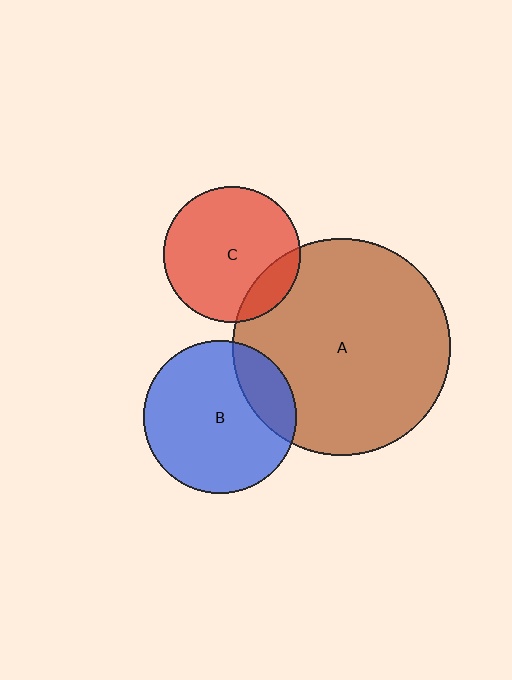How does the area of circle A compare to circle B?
Approximately 2.0 times.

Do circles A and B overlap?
Yes.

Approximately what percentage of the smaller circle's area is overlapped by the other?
Approximately 20%.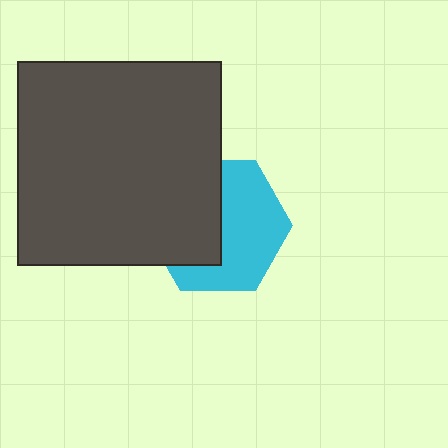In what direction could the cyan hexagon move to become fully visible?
The cyan hexagon could move right. That would shift it out from behind the dark gray square entirely.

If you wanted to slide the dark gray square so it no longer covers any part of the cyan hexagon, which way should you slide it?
Slide it left — that is the most direct way to separate the two shapes.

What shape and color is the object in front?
The object in front is a dark gray square.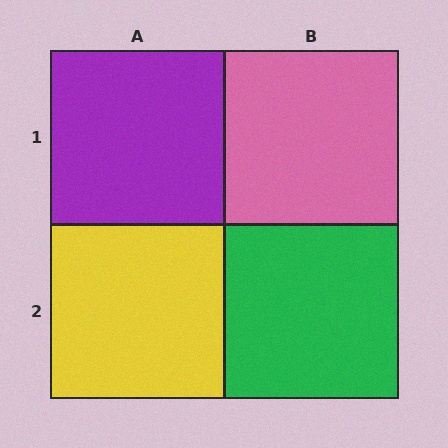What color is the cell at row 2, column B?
Green.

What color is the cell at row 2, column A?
Yellow.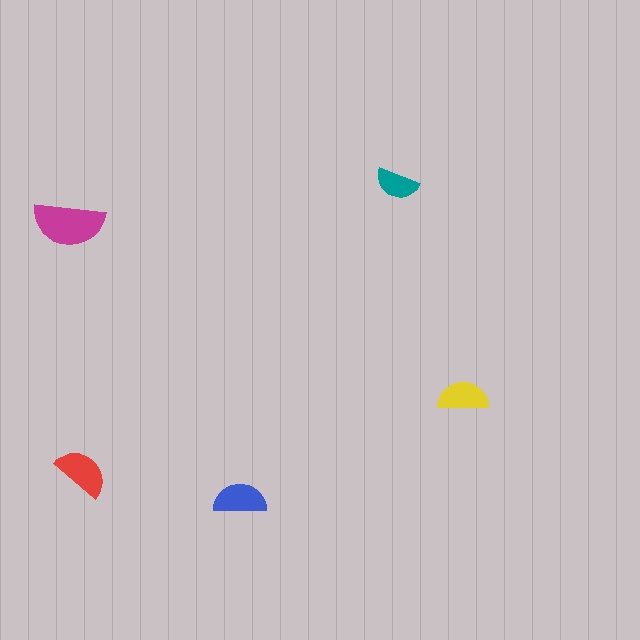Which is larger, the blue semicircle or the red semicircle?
The red one.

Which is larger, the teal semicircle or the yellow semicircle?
The yellow one.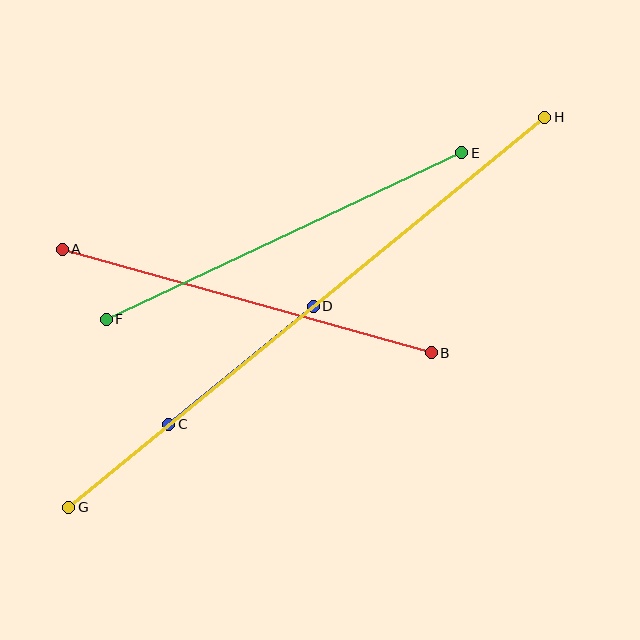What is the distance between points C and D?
The distance is approximately 186 pixels.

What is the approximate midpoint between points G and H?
The midpoint is at approximately (307, 312) pixels.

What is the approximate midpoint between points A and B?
The midpoint is at approximately (247, 301) pixels.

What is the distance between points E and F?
The distance is approximately 393 pixels.